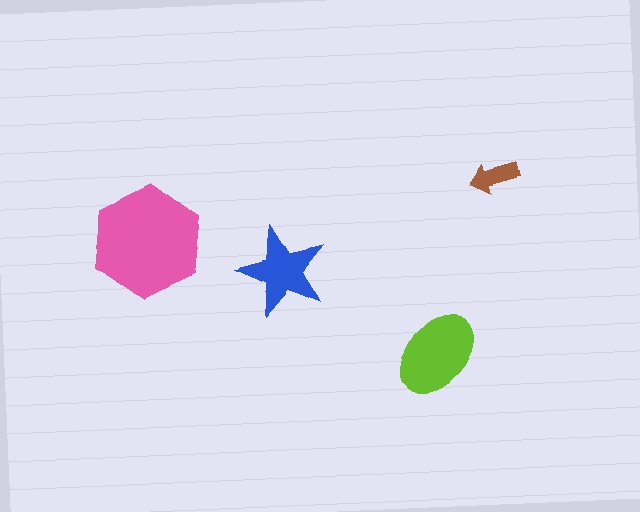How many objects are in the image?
There are 4 objects in the image.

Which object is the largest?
The pink hexagon.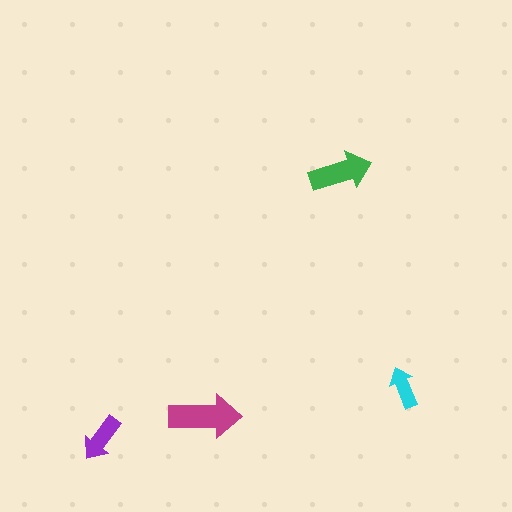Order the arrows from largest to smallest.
the magenta one, the green one, the purple one, the cyan one.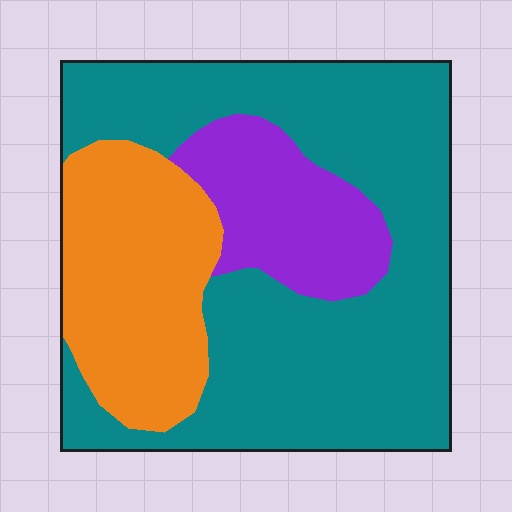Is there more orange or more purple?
Orange.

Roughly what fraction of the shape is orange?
Orange covers about 25% of the shape.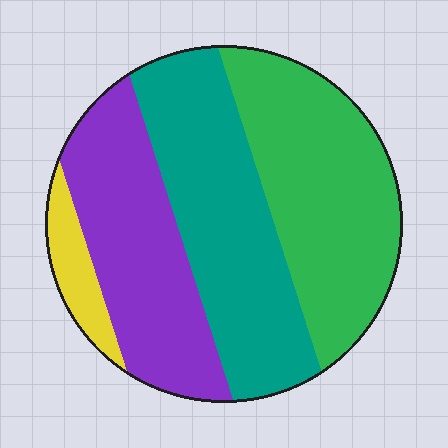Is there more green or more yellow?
Green.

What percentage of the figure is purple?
Purple covers roughly 30% of the figure.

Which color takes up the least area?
Yellow, at roughly 5%.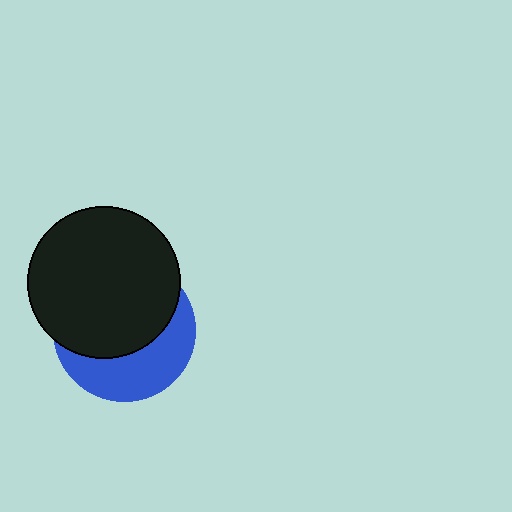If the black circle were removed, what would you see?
You would see the complete blue circle.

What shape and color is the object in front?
The object in front is a black circle.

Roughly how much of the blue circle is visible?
A small part of it is visible (roughly 40%).